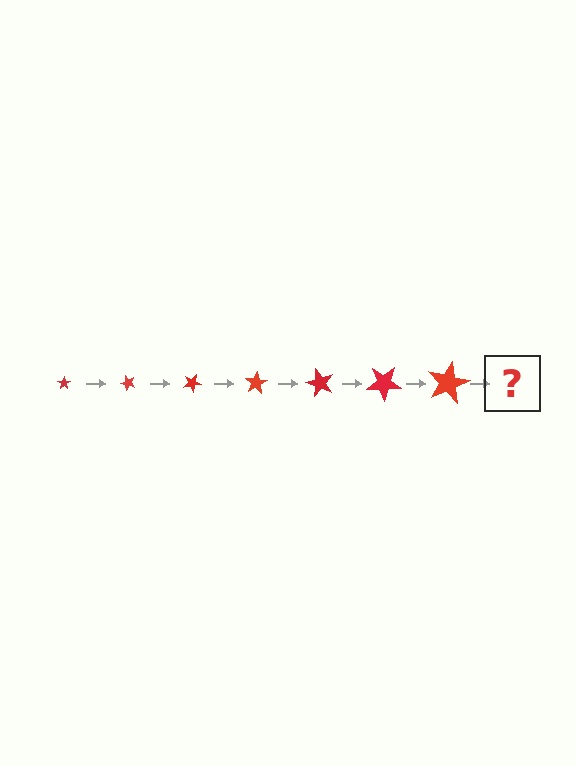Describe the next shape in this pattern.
It should be a star, larger than the previous one and rotated 350 degrees from the start.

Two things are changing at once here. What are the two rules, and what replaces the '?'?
The two rules are that the star grows larger each step and it rotates 50 degrees each step. The '?' should be a star, larger than the previous one and rotated 350 degrees from the start.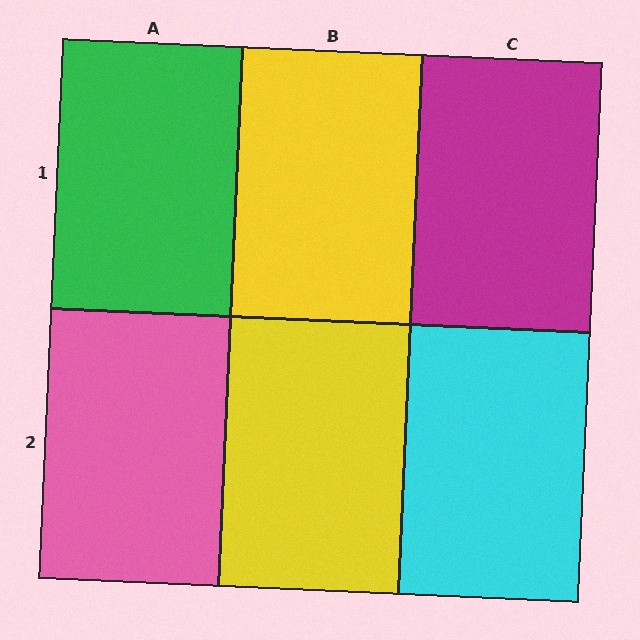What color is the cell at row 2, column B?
Yellow.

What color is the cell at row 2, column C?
Cyan.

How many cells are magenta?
1 cell is magenta.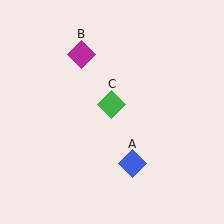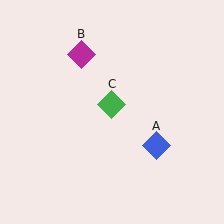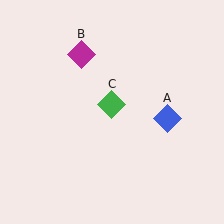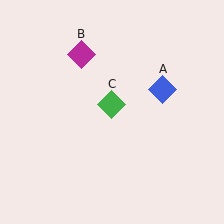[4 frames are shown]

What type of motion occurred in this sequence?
The blue diamond (object A) rotated counterclockwise around the center of the scene.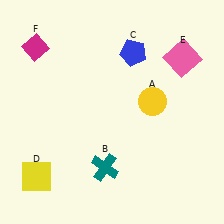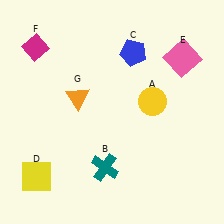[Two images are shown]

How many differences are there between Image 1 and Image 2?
There is 1 difference between the two images.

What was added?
An orange triangle (G) was added in Image 2.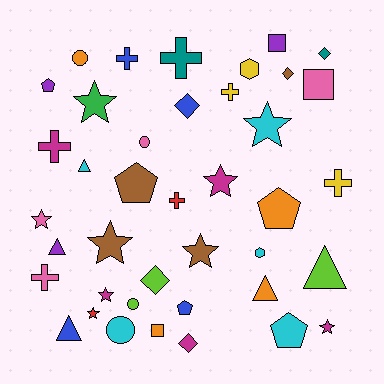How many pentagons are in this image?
There are 5 pentagons.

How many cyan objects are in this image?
There are 5 cyan objects.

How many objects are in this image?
There are 40 objects.